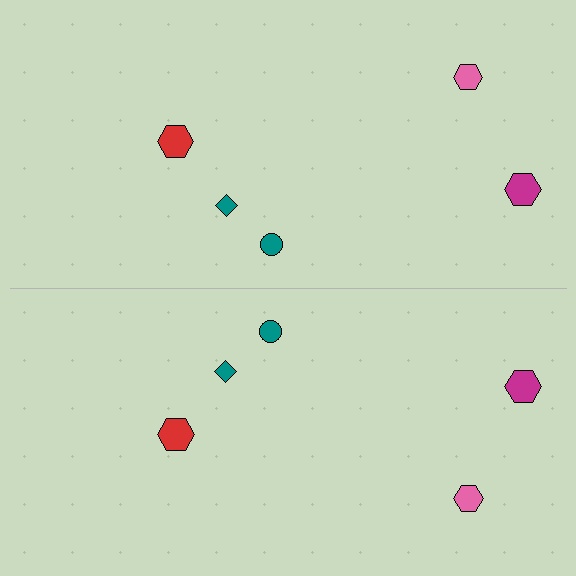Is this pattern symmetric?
Yes, this pattern has bilateral (reflection) symmetry.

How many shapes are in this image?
There are 10 shapes in this image.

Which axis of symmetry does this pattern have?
The pattern has a horizontal axis of symmetry running through the center of the image.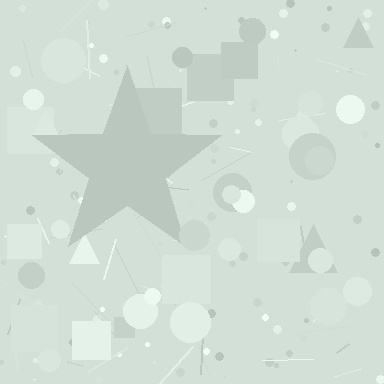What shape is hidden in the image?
A star is hidden in the image.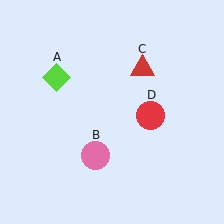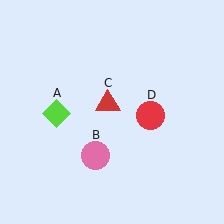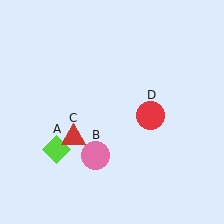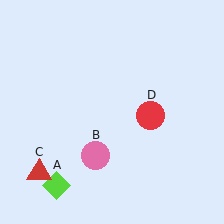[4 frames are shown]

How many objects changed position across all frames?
2 objects changed position: lime diamond (object A), red triangle (object C).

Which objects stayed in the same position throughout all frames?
Pink circle (object B) and red circle (object D) remained stationary.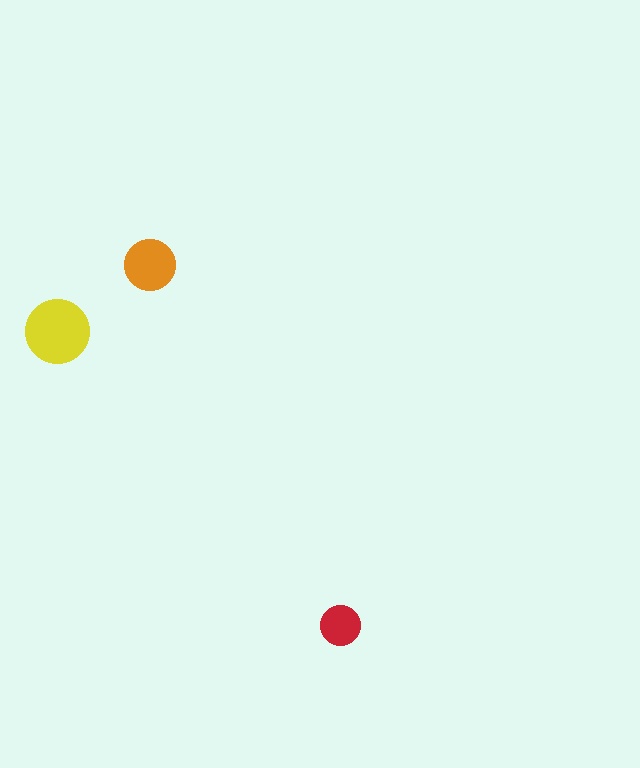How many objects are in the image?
There are 3 objects in the image.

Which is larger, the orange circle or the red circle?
The orange one.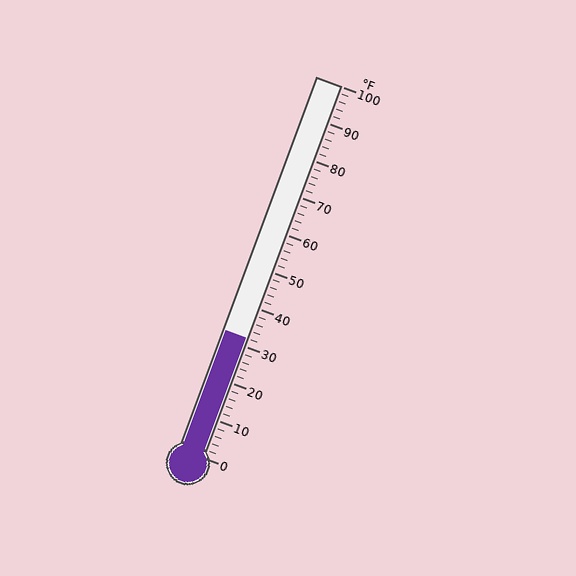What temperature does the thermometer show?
The thermometer shows approximately 32°F.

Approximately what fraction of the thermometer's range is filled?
The thermometer is filled to approximately 30% of its range.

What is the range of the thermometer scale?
The thermometer scale ranges from 0°F to 100°F.